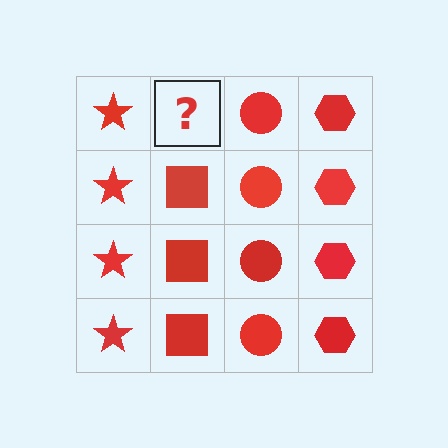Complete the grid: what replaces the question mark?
The question mark should be replaced with a red square.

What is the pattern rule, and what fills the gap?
The rule is that each column has a consistent shape. The gap should be filled with a red square.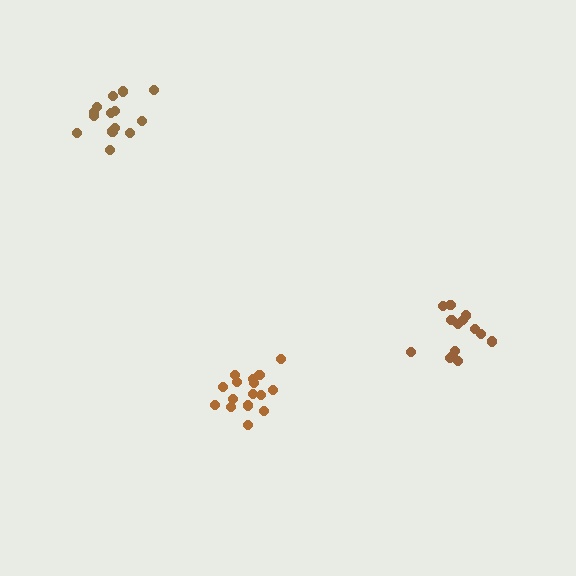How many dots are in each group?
Group 1: 15 dots, Group 2: 14 dots, Group 3: 16 dots (45 total).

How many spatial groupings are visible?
There are 3 spatial groupings.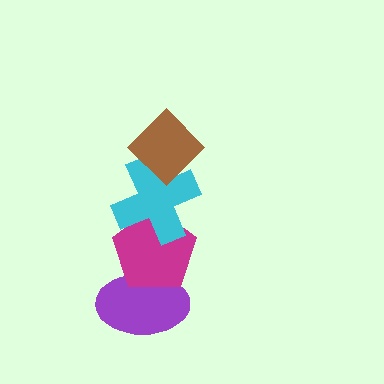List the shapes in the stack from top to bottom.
From top to bottom: the brown diamond, the cyan cross, the magenta pentagon, the purple ellipse.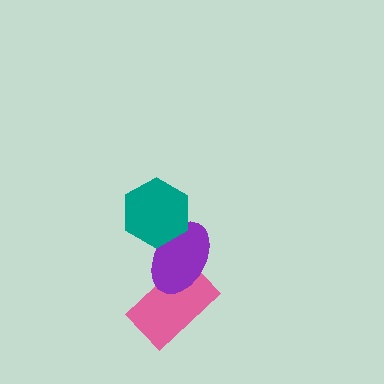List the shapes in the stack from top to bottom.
From top to bottom: the teal hexagon, the purple ellipse, the pink rectangle.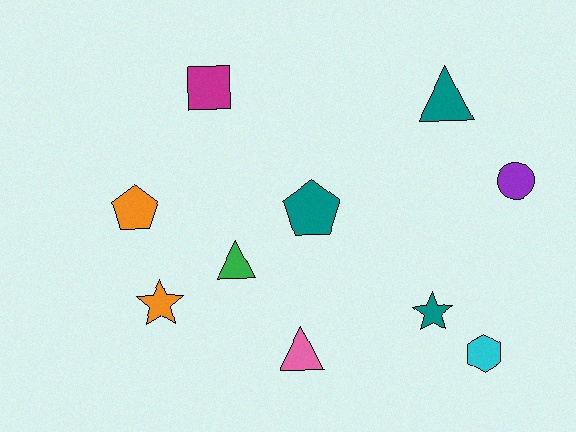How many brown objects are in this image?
There are no brown objects.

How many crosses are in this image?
There are no crosses.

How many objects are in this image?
There are 10 objects.